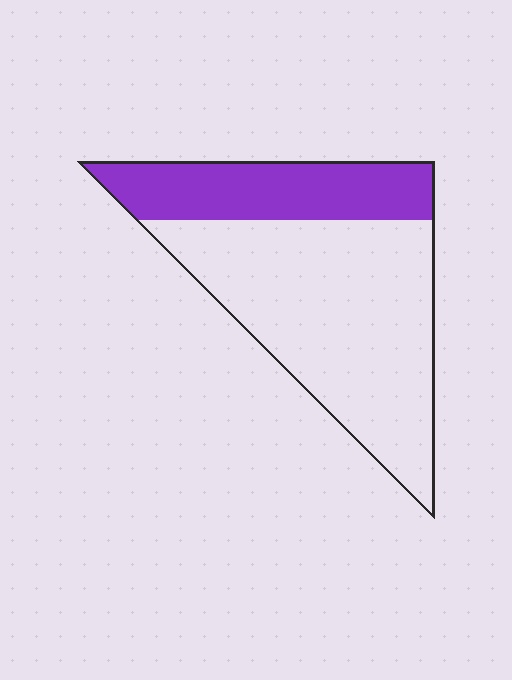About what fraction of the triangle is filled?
About one third (1/3).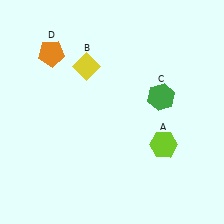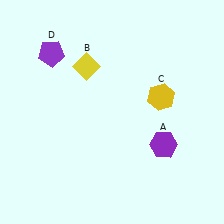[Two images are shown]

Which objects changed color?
A changed from lime to purple. C changed from green to yellow. D changed from orange to purple.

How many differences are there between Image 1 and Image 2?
There are 3 differences between the two images.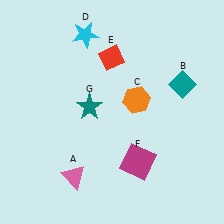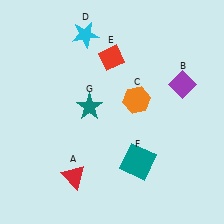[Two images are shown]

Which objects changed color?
A changed from pink to red. B changed from teal to purple. F changed from magenta to teal.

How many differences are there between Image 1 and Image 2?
There are 3 differences between the two images.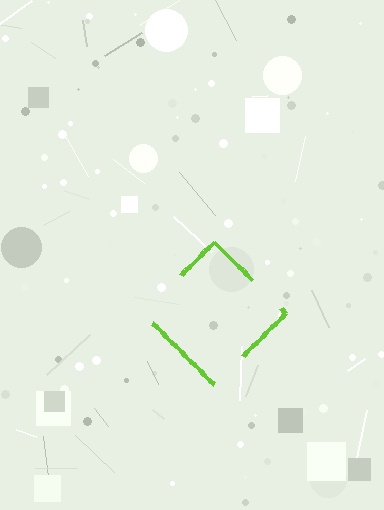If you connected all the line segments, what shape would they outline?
They would outline a diamond.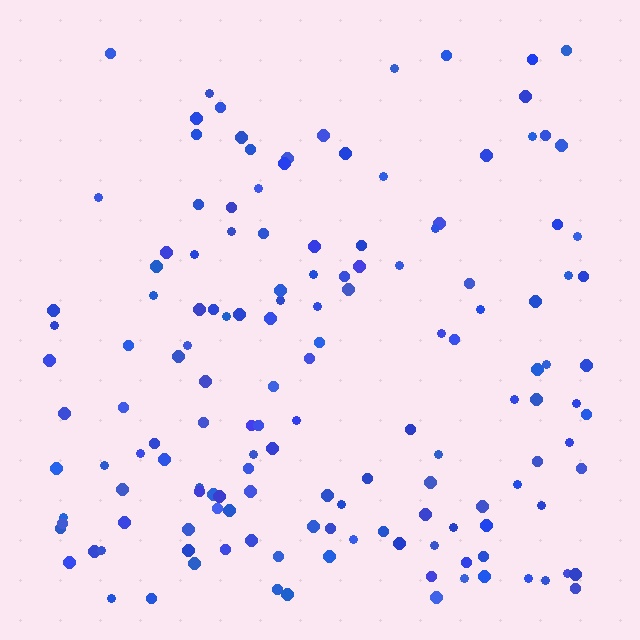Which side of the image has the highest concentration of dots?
The bottom.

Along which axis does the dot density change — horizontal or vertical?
Vertical.